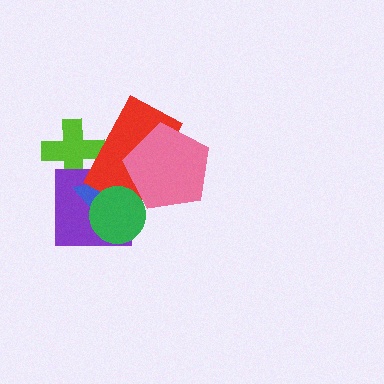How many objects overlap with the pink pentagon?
1 object overlaps with the pink pentagon.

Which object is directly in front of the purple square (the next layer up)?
The blue triangle is directly in front of the purple square.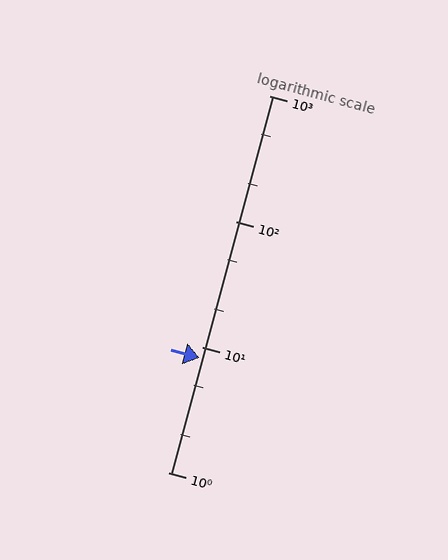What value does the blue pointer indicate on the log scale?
The pointer indicates approximately 8.1.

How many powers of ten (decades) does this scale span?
The scale spans 3 decades, from 1 to 1000.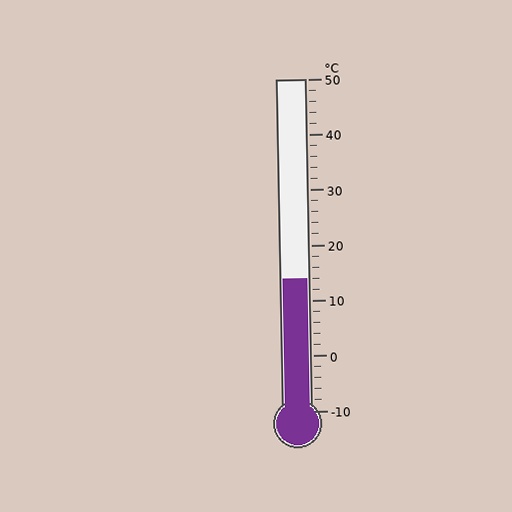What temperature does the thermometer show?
The thermometer shows approximately 14°C.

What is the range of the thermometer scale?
The thermometer scale ranges from -10°C to 50°C.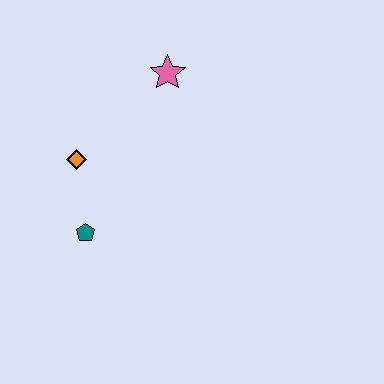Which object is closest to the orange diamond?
The teal pentagon is closest to the orange diamond.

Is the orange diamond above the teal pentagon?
Yes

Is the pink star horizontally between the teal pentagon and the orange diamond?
No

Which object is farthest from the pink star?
The teal pentagon is farthest from the pink star.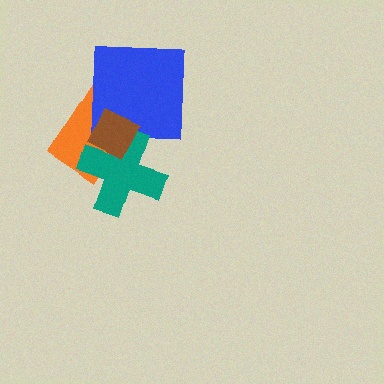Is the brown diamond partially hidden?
No, no other shape covers it.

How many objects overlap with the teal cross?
2 objects overlap with the teal cross.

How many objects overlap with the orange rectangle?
3 objects overlap with the orange rectangle.